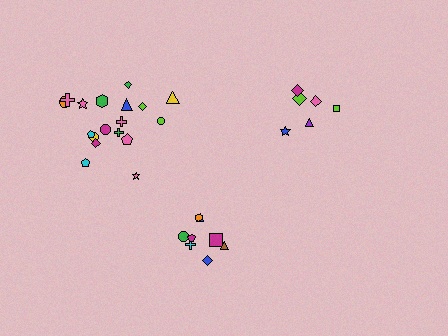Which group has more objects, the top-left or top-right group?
The top-left group.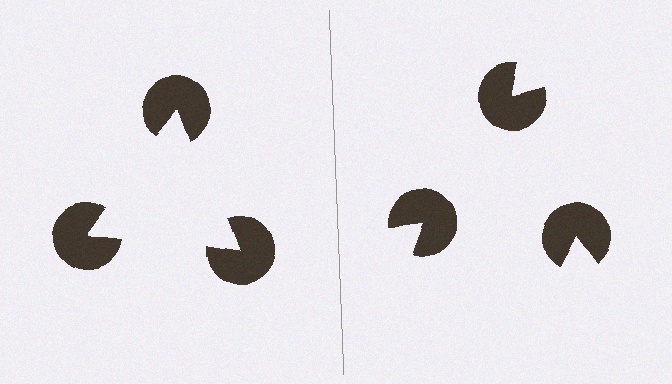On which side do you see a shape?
An illusory triangle appears on the left side. On the right side the wedge cuts are rotated, so no coherent shape forms.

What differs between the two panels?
The pac-man discs are positioned identically on both sides; only the wedge orientations differ. On the left they align to a triangle; on the right they are misaligned.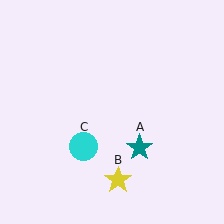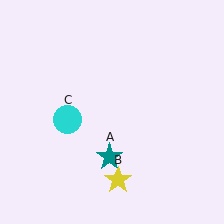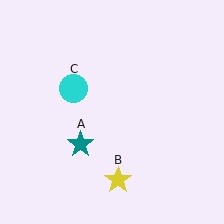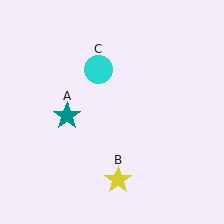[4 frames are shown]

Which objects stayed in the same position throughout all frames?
Yellow star (object B) remained stationary.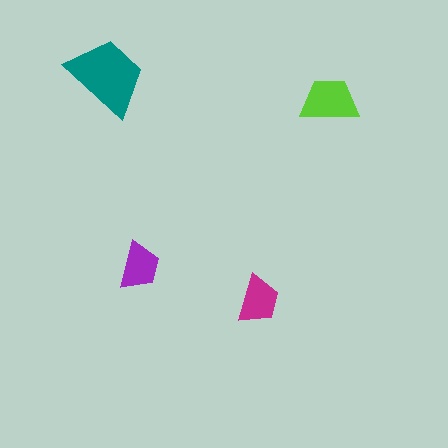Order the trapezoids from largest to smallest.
the teal one, the lime one, the magenta one, the purple one.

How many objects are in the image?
There are 4 objects in the image.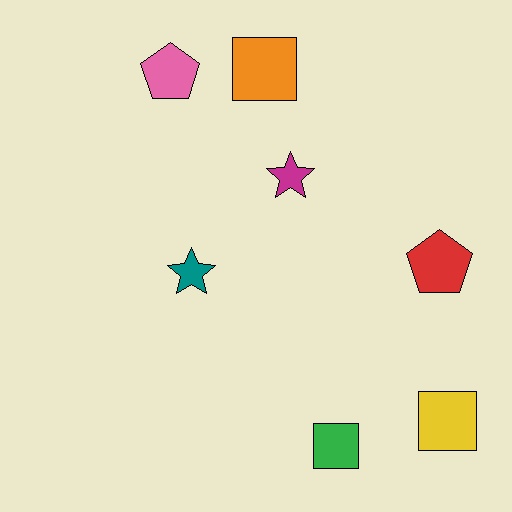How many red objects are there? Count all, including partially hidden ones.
There is 1 red object.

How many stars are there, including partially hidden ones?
There are 2 stars.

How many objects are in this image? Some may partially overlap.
There are 7 objects.